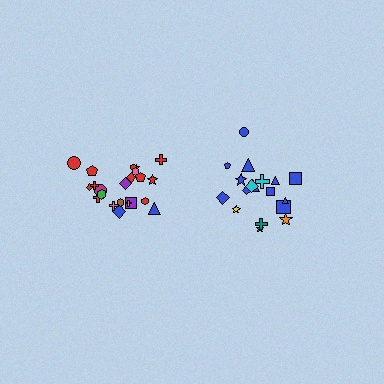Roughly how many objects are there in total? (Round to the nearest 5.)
Roughly 40 objects in total.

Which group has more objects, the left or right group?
The left group.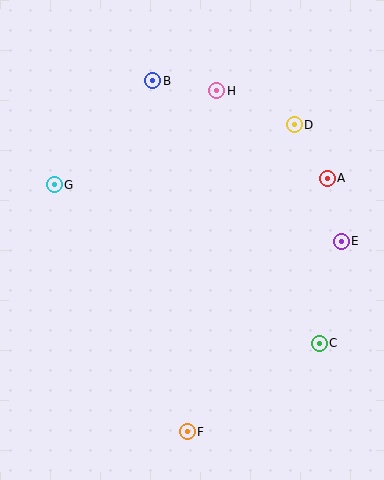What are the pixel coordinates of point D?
Point D is at (294, 125).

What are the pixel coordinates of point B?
Point B is at (153, 81).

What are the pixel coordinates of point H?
Point H is at (217, 91).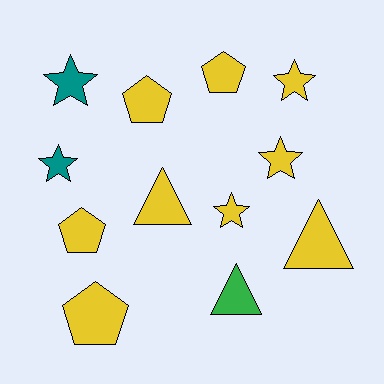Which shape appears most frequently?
Star, with 5 objects.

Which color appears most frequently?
Yellow, with 9 objects.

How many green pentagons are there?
There are no green pentagons.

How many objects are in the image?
There are 12 objects.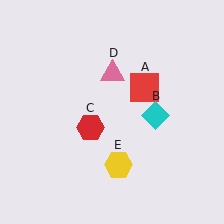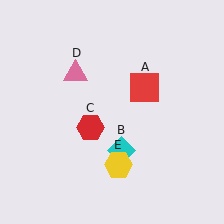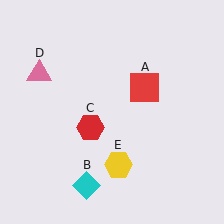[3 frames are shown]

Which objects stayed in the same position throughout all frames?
Red square (object A) and red hexagon (object C) and yellow hexagon (object E) remained stationary.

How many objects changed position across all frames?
2 objects changed position: cyan diamond (object B), pink triangle (object D).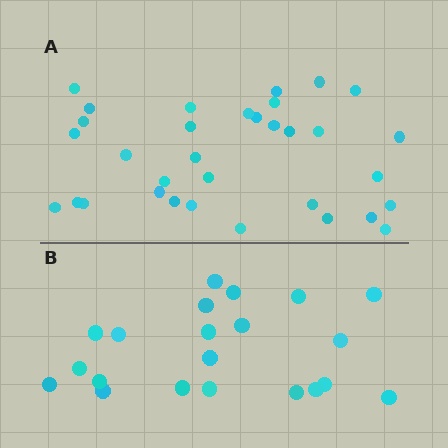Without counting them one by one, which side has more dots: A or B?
Region A (the top region) has more dots.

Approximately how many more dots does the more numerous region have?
Region A has roughly 12 or so more dots than region B.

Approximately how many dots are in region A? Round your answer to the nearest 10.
About 30 dots. (The exact count is 33, which rounds to 30.)